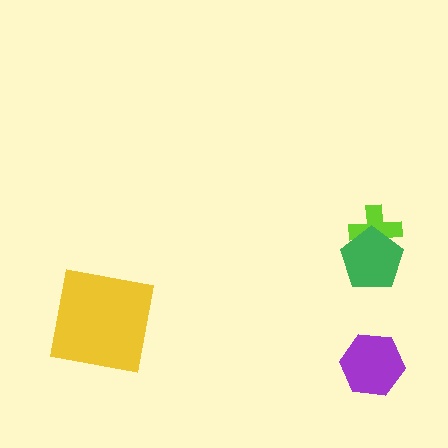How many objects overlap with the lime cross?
1 object overlaps with the lime cross.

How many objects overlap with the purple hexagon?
0 objects overlap with the purple hexagon.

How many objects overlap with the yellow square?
0 objects overlap with the yellow square.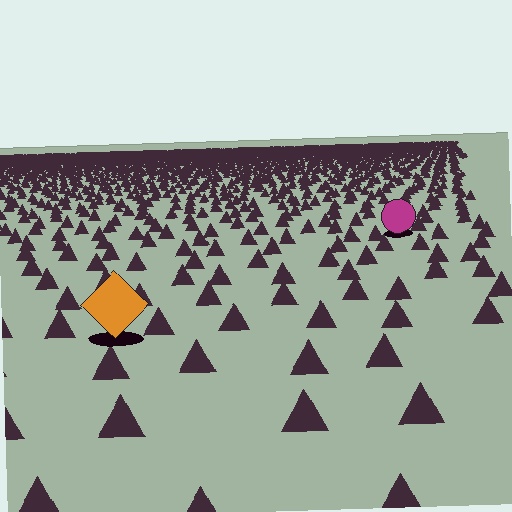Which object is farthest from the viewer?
The magenta circle is farthest from the viewer. It appears smaller and the ground texture around it is denser.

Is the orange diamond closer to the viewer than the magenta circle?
Yes. The orange diamond is closer — you can tell from the texture gradient: the ground texture is coarser near it.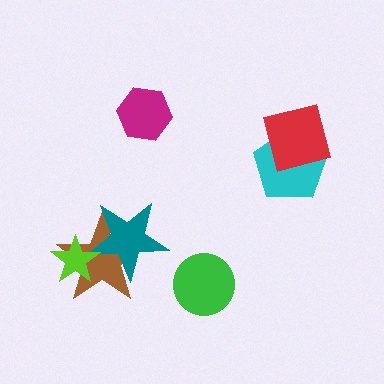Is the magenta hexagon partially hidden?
No, no other shape covers it.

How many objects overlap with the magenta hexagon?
0 objects overlap with the magenta hexagon.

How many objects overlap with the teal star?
2 objects overlap with the teal star.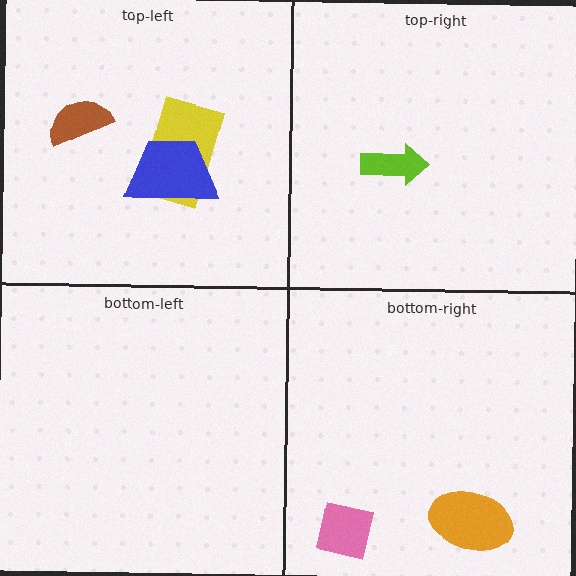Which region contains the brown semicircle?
The top-left region.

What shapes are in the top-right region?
The lime arrow.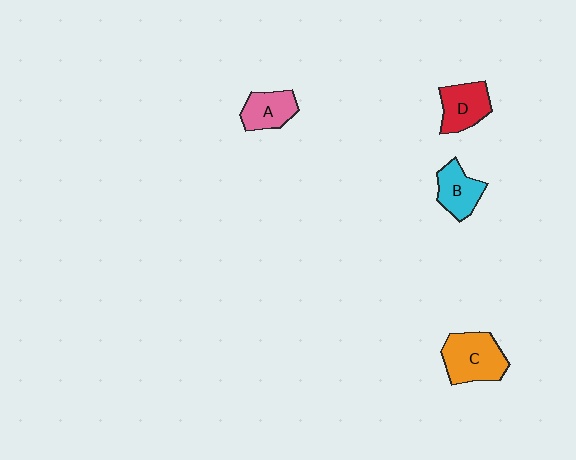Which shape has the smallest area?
Shape A (pink).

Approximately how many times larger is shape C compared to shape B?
Approximately 1.4 times.